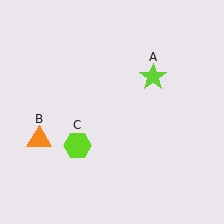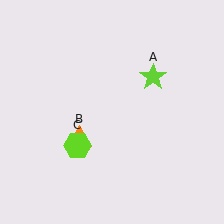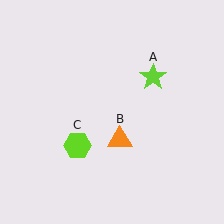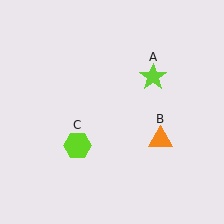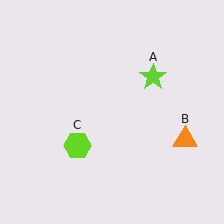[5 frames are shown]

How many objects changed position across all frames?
1 object changed position: orange triangle (object B).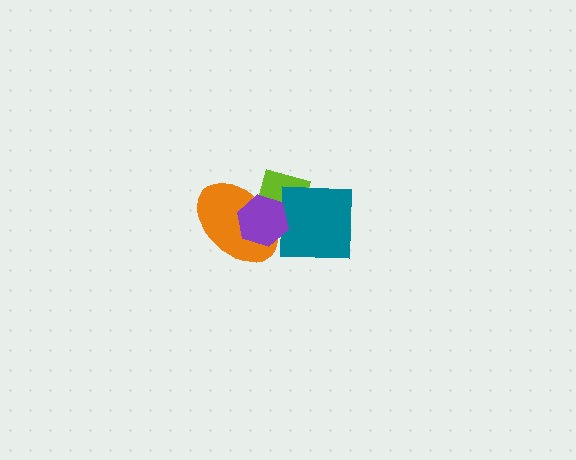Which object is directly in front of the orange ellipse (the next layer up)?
The teal square is directly in front of the orange ellipse.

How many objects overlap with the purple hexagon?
3 objects overlap with the purple hexagon.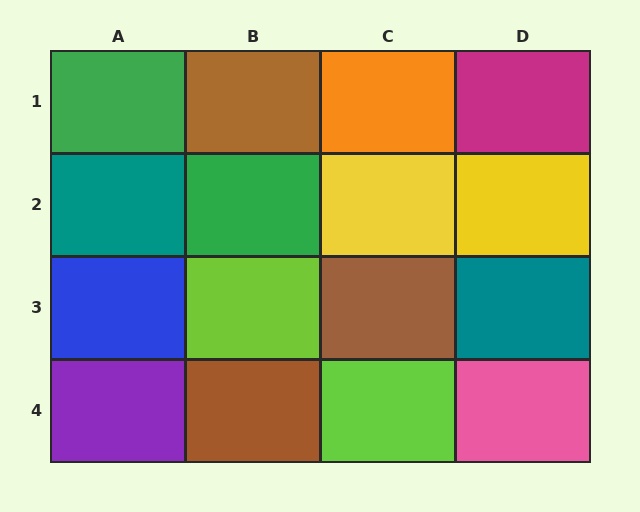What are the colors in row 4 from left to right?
Purple, brown, lime, pink.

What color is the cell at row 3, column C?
Brown.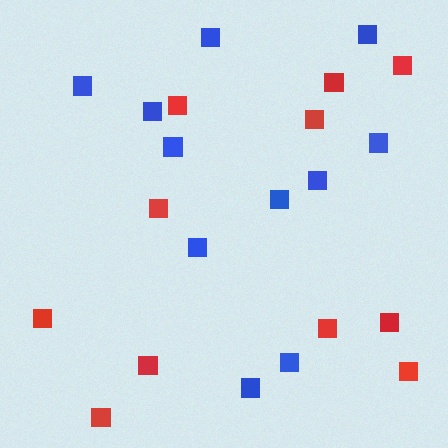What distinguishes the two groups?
There are 2 groups: one group of blue squares (11) and one group of red squares (11).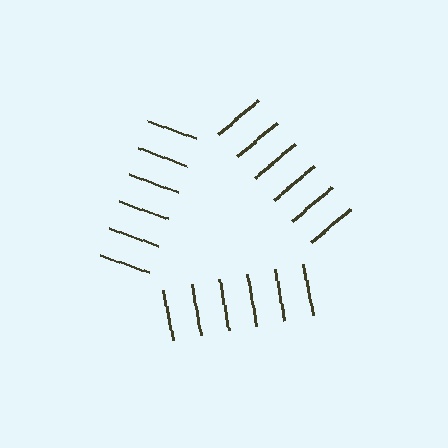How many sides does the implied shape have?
3 sides — the line-ends trace a triangle.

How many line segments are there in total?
18 — 6 along each of the 3 edges.